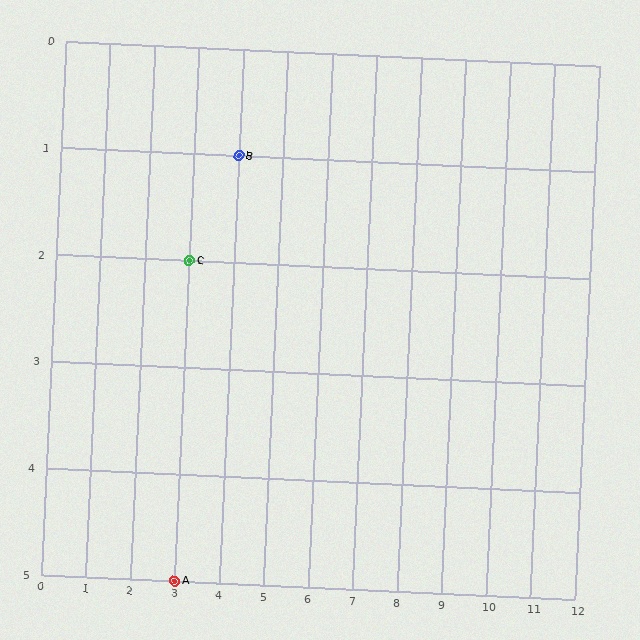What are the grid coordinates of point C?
Point C is at grid coordinates (3, 2).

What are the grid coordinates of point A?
Point A is at grid coordinates (3, 5).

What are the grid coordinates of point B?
Point B is at grid coordinates (4, 1).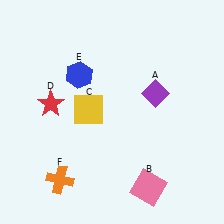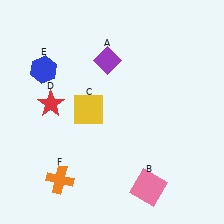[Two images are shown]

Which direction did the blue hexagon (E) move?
The blue hexagon (E) moved left.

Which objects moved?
The objects that moved are: the purple diamond (A), the blue hexagon (E).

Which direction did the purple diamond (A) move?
The purple diamond (A) moved left.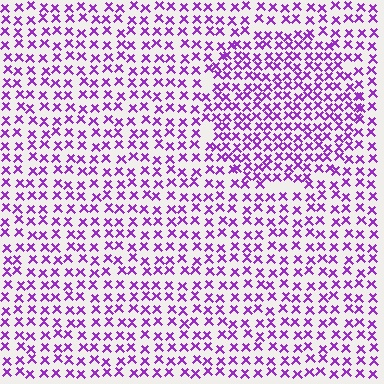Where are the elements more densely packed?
The elements are more densely packed inside the circle boundary.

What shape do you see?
I see a circle.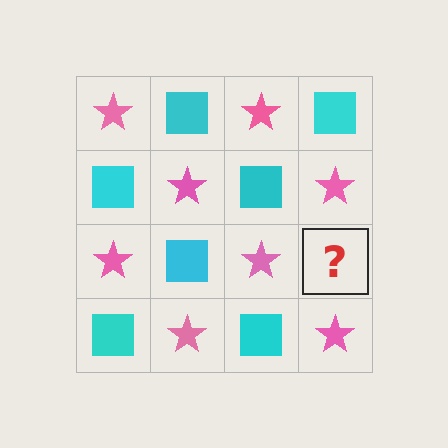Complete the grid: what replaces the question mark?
The question mark should be replaced with a cyan square.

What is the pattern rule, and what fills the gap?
The rule is that it alternates pink star and cyan square in a checkerboard pattern. The gap should be filled with a cyan square.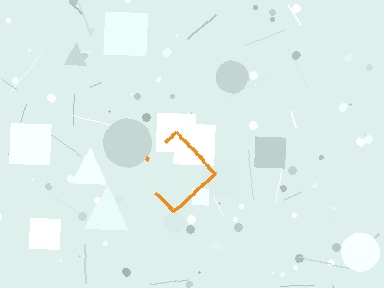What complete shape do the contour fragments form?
The contour fragments form a diamond.